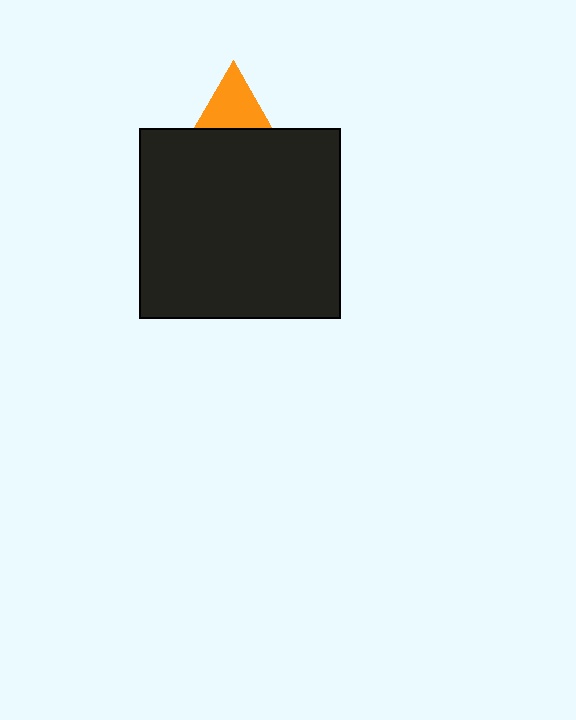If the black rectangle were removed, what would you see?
You would see the complete orange triangle.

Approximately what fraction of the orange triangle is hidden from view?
Roughly 43% of the orange triangle is hidden behind the black rectangle.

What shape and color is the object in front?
The object in front is a black rectangle.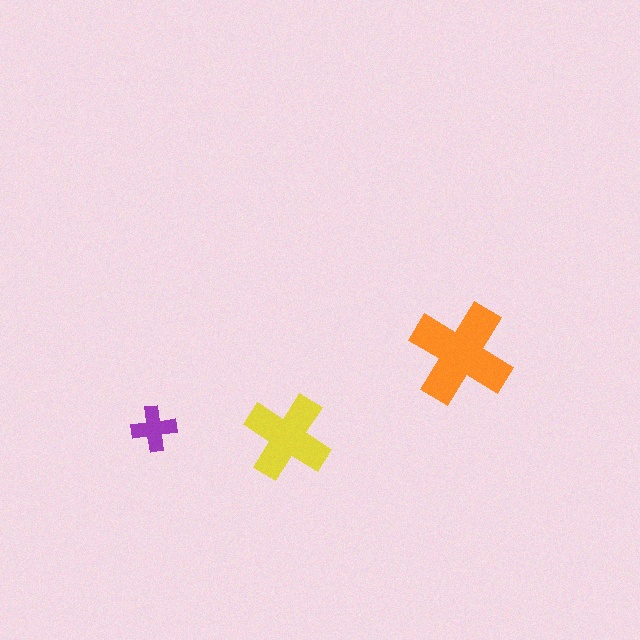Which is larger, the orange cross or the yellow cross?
The orange one.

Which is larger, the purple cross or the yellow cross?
The yellow one.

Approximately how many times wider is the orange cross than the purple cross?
About 2.5 times wider.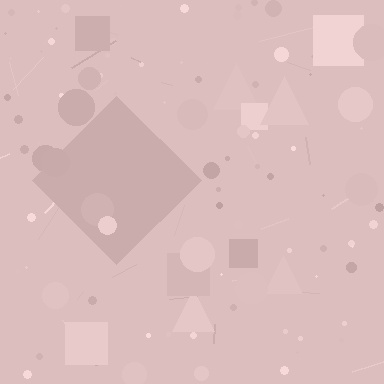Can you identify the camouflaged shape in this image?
The camouflaged shape is a diamond.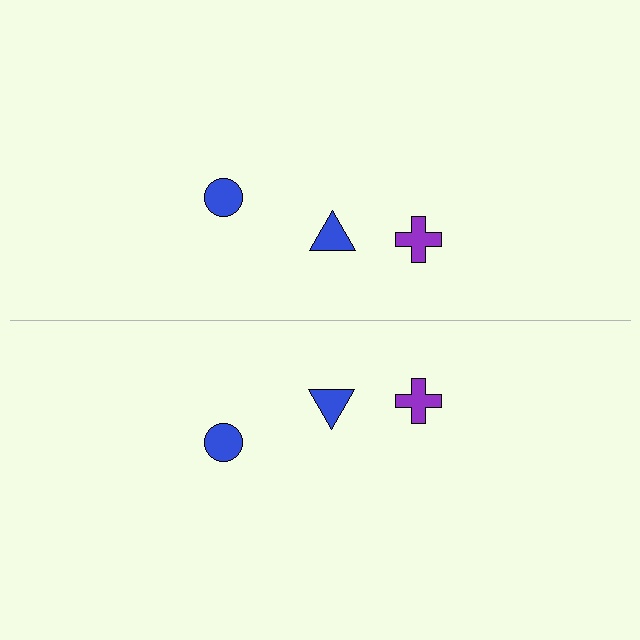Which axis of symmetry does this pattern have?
The pattern has a horizontal axis of symmetry running through the center of the image.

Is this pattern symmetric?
Yes, this pattern has bilateral (reflection) symmetry.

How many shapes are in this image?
There are 6 shapes in this image.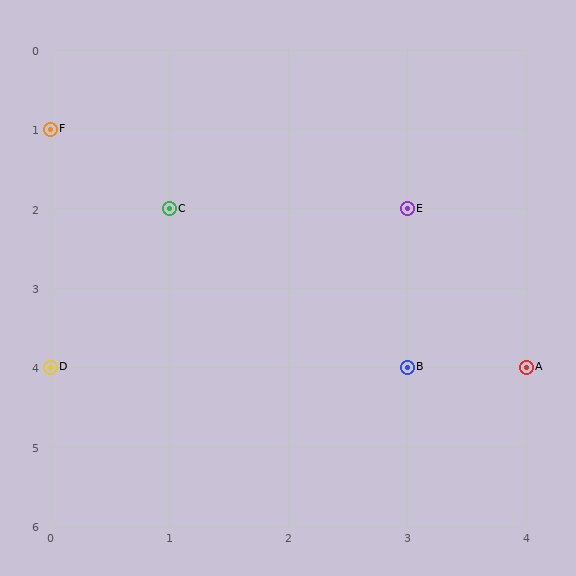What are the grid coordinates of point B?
Point B is at grid coordinates (3, 4).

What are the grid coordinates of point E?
Point E is at grid coordinates (3, 2).